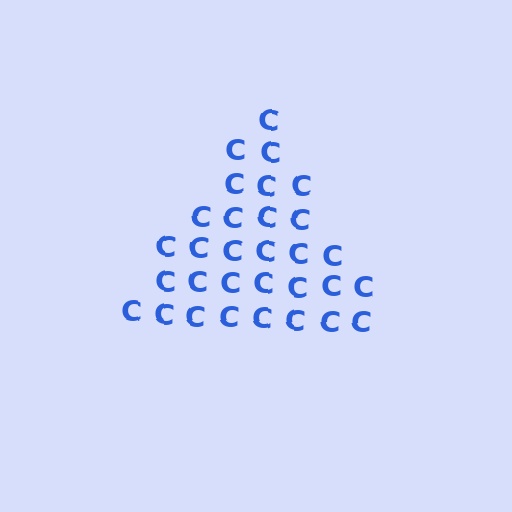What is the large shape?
The large shape is a triangle.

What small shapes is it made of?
It is made of small letter C's.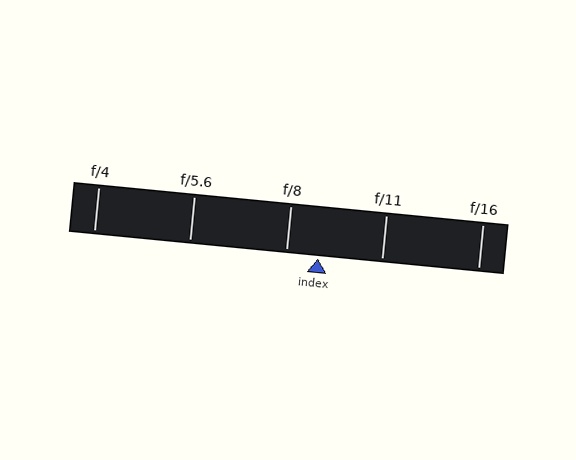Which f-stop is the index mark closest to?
The index mark is closest to f/8.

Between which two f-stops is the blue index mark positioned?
The index mark is between f/8 and f/11.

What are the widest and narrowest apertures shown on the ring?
The widest aperture shown is f/4 and the narrowest is f/16.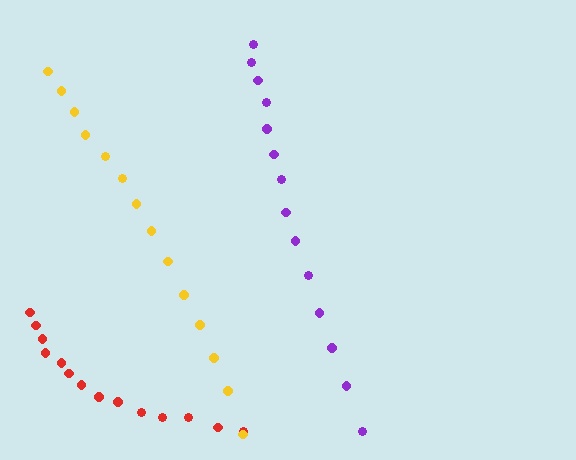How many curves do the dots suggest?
There are 3 distinct paths.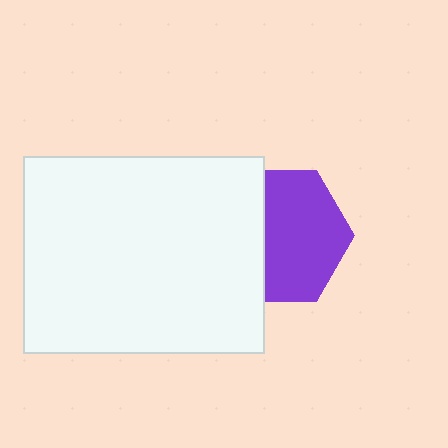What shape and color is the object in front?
The object in front is a white rectangle.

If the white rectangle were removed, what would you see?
You would see the complete purple hexagon.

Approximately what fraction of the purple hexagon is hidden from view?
Roughly 38% of the purple hexagon is hidden behind the white rectangle.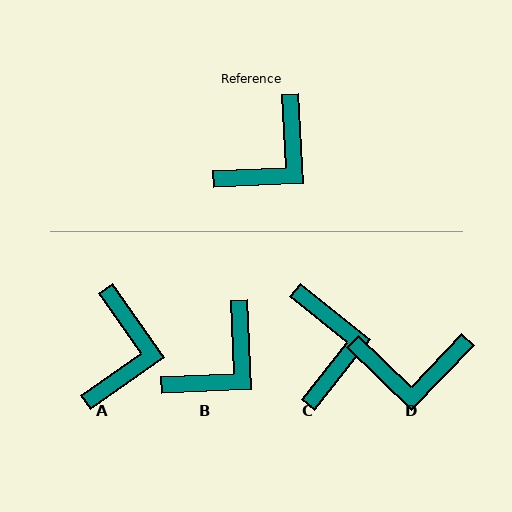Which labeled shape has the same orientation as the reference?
B.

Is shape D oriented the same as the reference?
No, it is off by about 47 degrees.